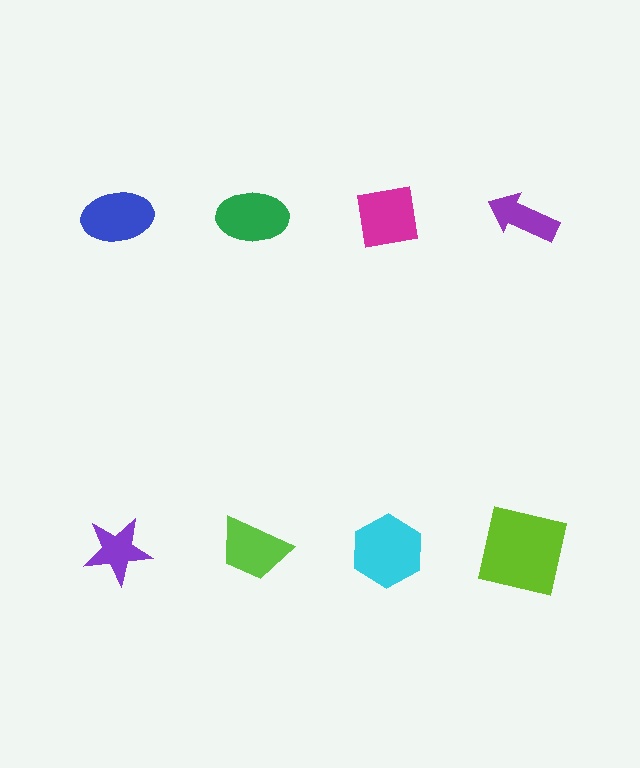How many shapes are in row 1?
4 shapes.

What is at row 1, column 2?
A green ellipse.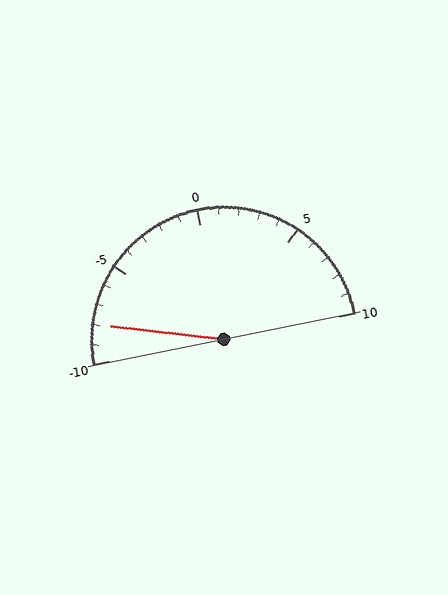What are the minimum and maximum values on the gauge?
The gauge ranges from -10 to 10.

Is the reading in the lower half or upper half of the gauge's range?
The reading is in the lower half of the range (-10 to 10).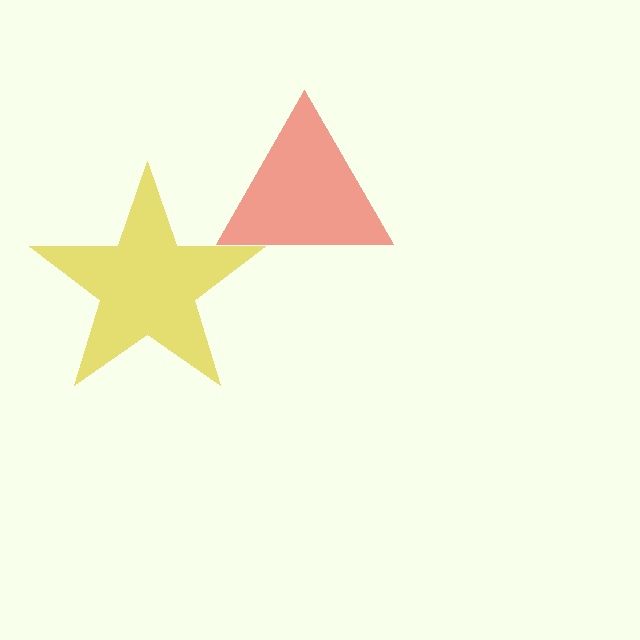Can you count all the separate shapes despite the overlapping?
Yes, there are 2 separate shapes.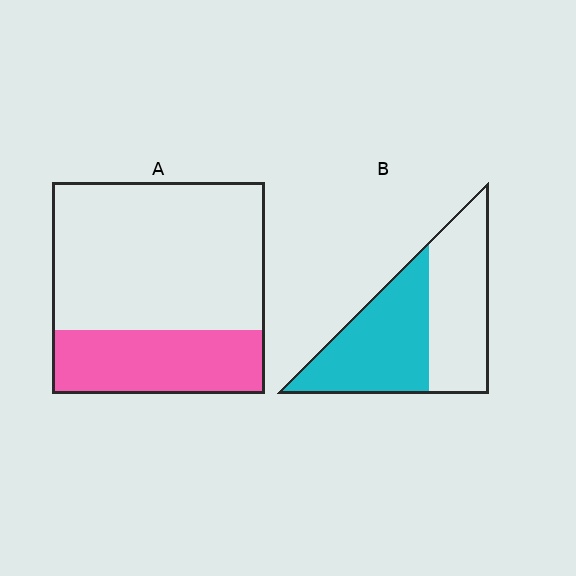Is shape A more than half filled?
No.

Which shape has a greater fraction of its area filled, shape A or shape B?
Shape B.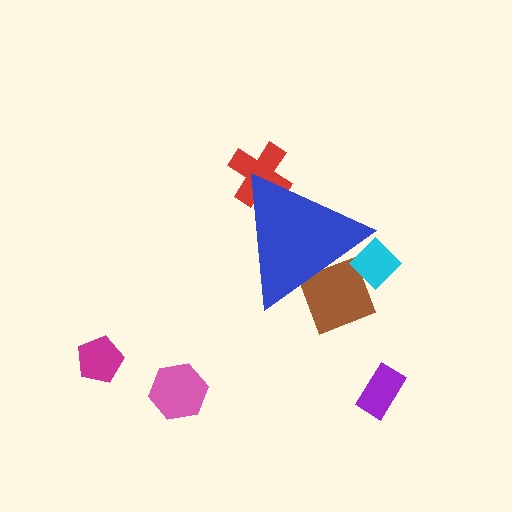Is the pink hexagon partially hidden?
No, the pink hexagon is fully visible.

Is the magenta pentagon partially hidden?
No, the magenta pentagon is fully visible.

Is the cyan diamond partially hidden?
Yes, the cyan diamond is partially hidden behind the blue triangle.